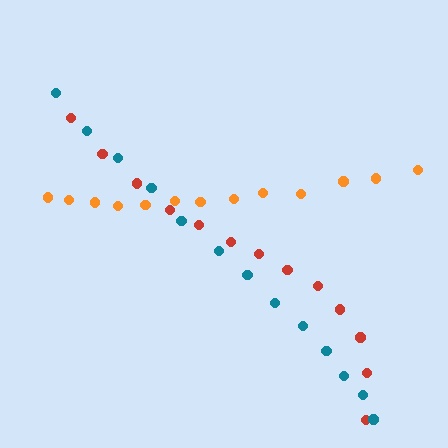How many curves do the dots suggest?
There are 3 distinct paths.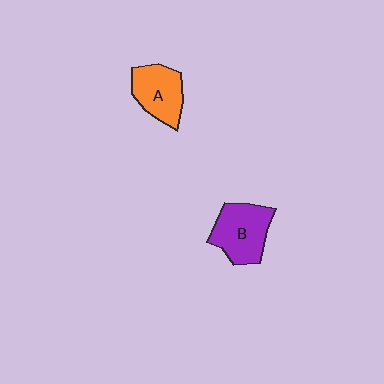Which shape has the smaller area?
Shape A (orange).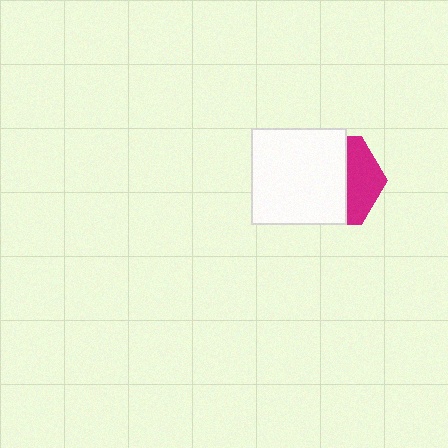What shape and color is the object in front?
The object in front is a white square.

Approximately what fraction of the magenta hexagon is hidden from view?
Roughly 64% of the magenta hexagon is hidden behind the white square.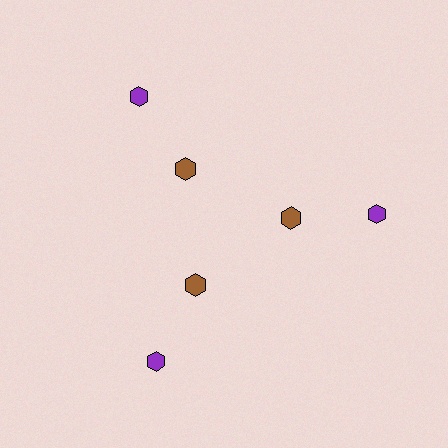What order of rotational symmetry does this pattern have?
This pattern has 3-fold rotational symmetry.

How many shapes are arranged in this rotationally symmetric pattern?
There are 6 shapes, arranged in 3 groups of 2.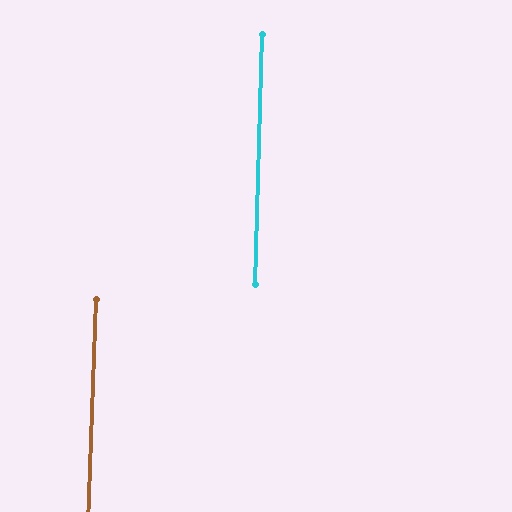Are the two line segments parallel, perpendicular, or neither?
Parallel — their directions differ by only 0.5°.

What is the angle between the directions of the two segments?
Approximately 0 degrees.